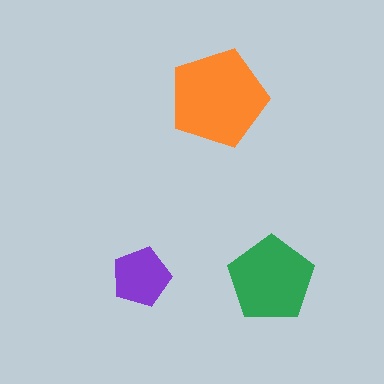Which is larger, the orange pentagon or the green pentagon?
The orange one.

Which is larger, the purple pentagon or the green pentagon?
The green one.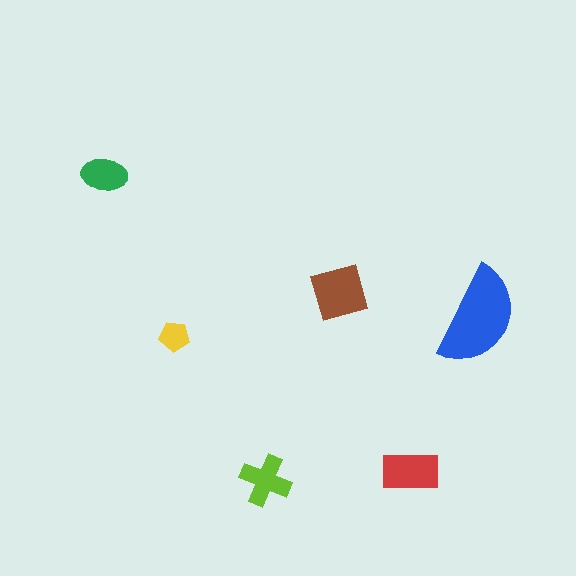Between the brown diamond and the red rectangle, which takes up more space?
The brown diamond.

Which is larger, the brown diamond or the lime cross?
The brown diamond.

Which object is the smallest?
The yellow pentagon.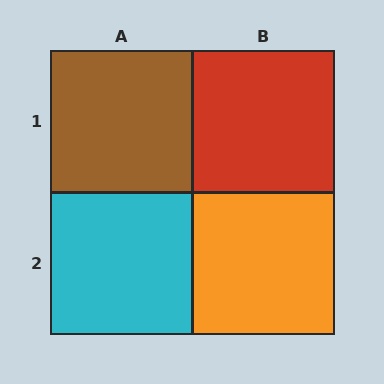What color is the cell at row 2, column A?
Cyan.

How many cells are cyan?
1 cell is cyan.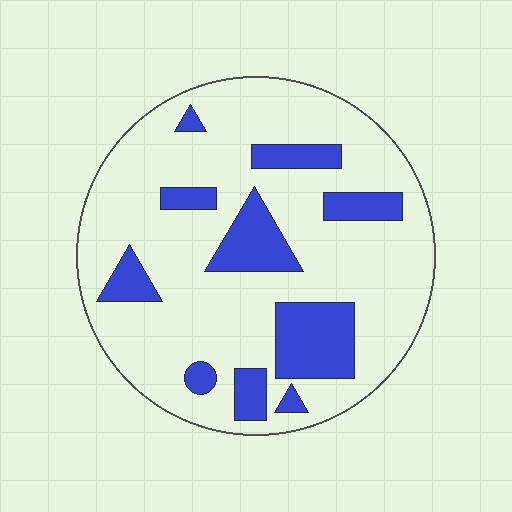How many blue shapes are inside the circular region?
10.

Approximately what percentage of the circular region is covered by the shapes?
Approximately 20%.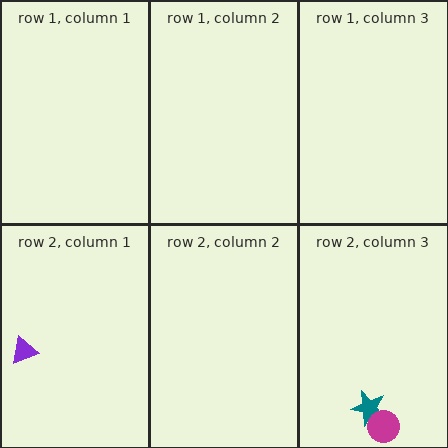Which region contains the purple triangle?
The row 2, column 1 region.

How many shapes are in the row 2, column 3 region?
2.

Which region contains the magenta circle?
The row 2, column 3 region.